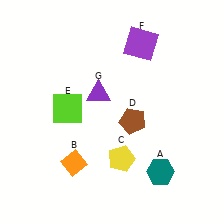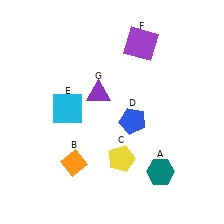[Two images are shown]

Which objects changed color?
D changed from brown to blue. E changed from lime to cyan.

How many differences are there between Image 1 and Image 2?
There are 2 differences between the two images.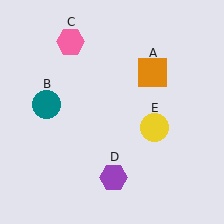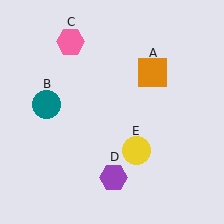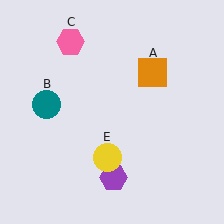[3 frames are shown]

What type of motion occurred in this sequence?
The yellow circle (object E) rotated clockwise around the center of the scene.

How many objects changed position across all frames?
1 object changed position: yellow circle (object E).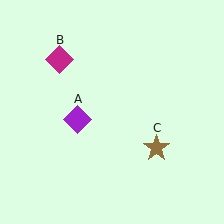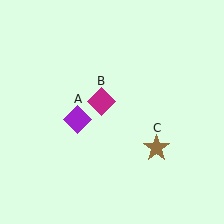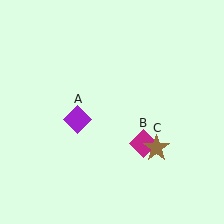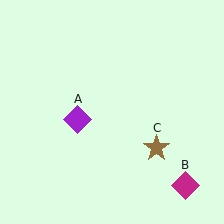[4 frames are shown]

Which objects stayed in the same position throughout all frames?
Purple diamond (object A) and brown star (object C) remained stationary.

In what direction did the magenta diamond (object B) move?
The magenta diamond (object B) moved down and to the right.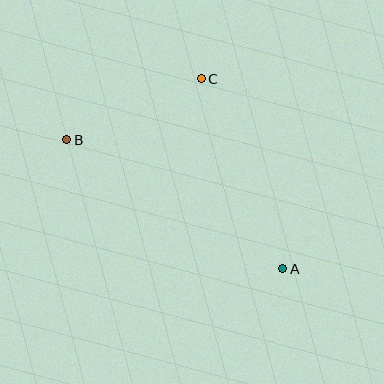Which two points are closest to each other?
Points B and C are closest to each other.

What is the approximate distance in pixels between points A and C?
The distance between A and C is approximately 207 pixels.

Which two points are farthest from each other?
Points A and B are farthest from each other.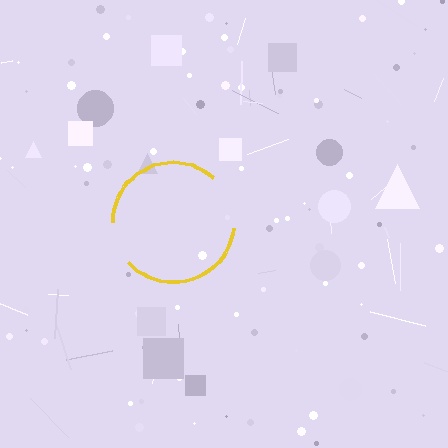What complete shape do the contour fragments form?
The contour fragments form a circle.